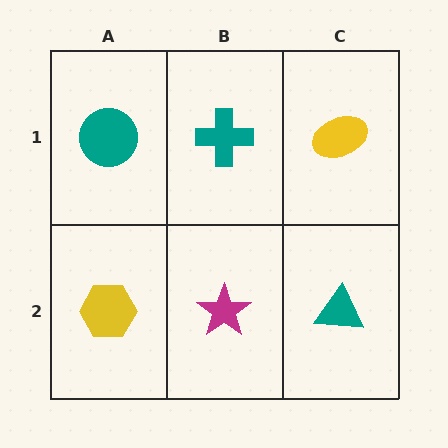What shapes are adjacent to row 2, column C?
A yellow ellipse (row 1, column C), a magenta star (row 2, column B).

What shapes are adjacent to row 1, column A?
A yellow hexagon (row 2, column A), a teal cross (row 1, column B).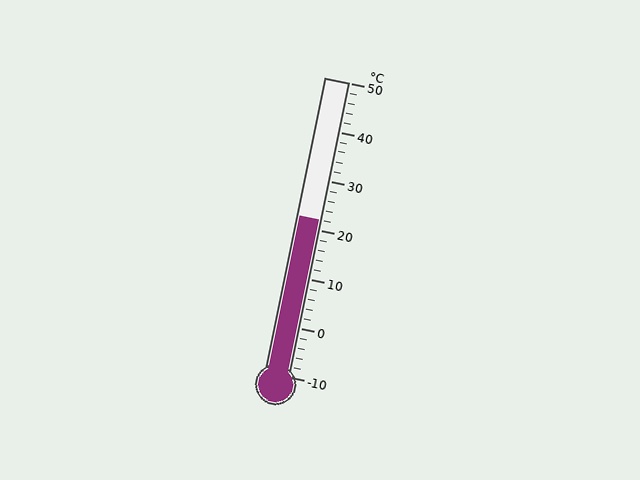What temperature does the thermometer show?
The thermometer shows approximately 22°C.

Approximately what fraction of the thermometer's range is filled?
The thermometer is filled to approximately 55% of its range.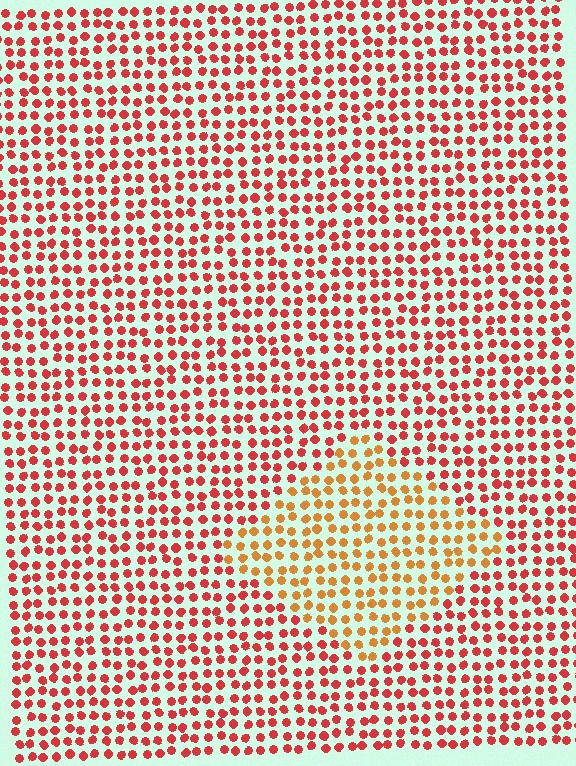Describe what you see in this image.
The image is filled with small red elements in a uniform arrangement. A diamond-shaped region is visible where the elements are tinted to a slightly different hue, forming a subtle color boundary.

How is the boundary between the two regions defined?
The boundary is defined purely by a slight shift in hue (about 34 degrees). Spacing, size, and orientation are identical on both sides.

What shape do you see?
I see a diamond.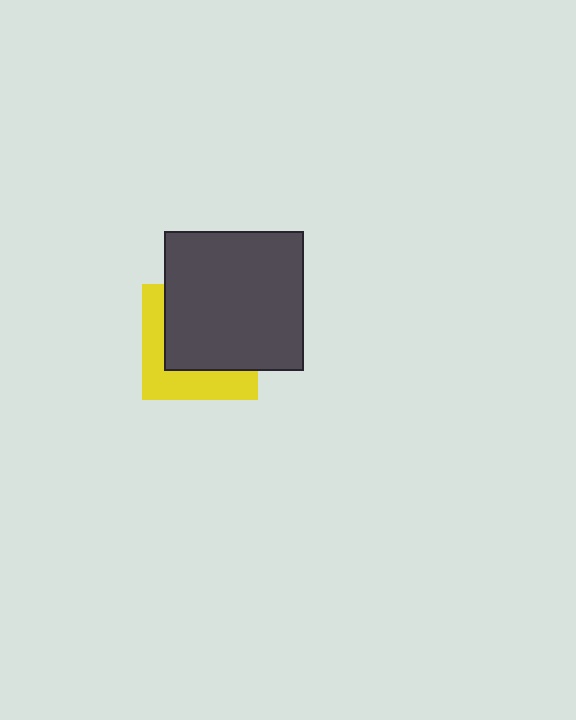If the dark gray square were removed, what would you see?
You would see the complete yellow square.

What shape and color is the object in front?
The object in front is a dark gray square.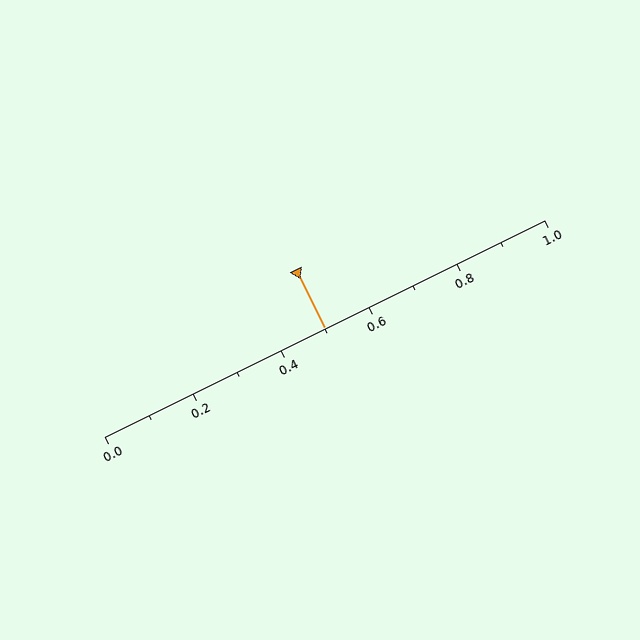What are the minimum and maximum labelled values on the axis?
The axis runs from 0.0 to 1.0.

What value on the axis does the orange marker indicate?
The marker indicates approximately 0.5.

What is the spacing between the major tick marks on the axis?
The major ticks are spaced 0.2 apart.